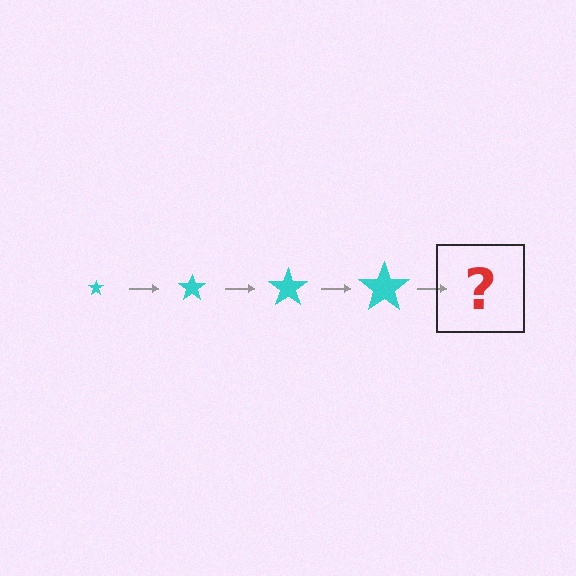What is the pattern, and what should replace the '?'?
The pattern is that the star gets progressively larger each step. The '?' should be a cyan star, larger than the previous one.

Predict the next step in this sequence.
The next step is a cyan star, larger than the previous one.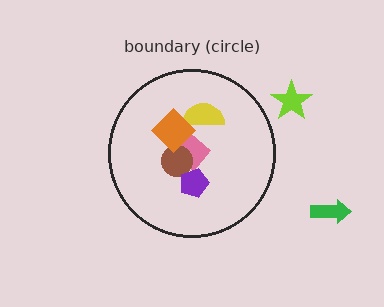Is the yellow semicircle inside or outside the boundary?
Inside.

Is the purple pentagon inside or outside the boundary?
Inside.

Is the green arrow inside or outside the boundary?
Outside.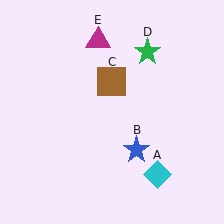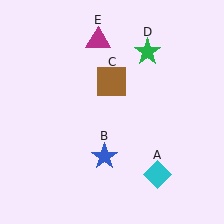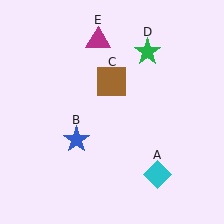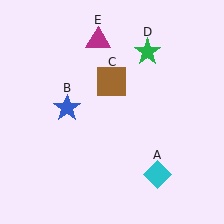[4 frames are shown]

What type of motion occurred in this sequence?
The blue star (object B) rotated clockwise around the center of the scene.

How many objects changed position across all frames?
1 object changed position: blue star (object B).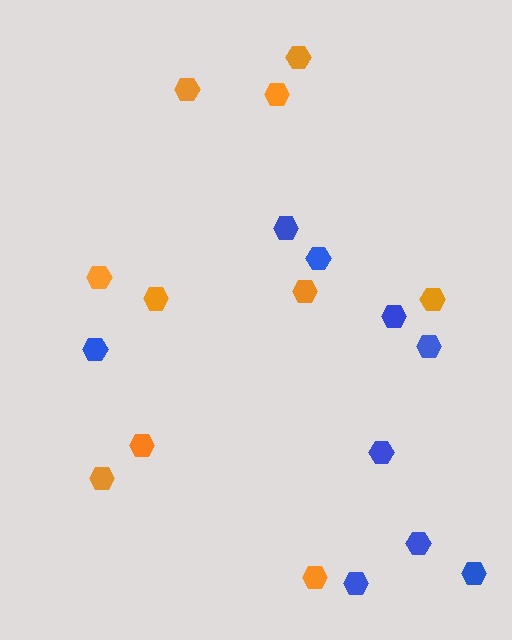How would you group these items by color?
There are 2 groups: one group of orange hexagons (10) and one group of blue hexagons (9).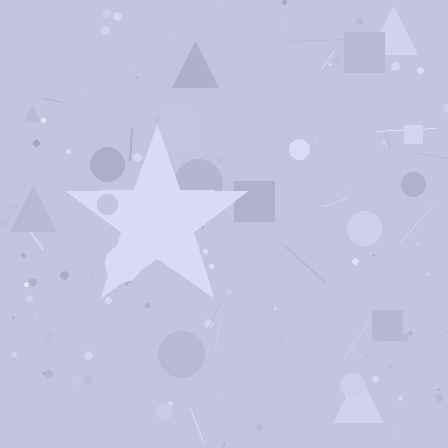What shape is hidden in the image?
A star is hidden in the image.